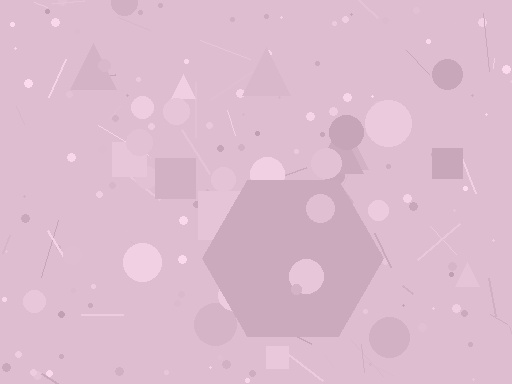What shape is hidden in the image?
A hexagon is hidden in the image.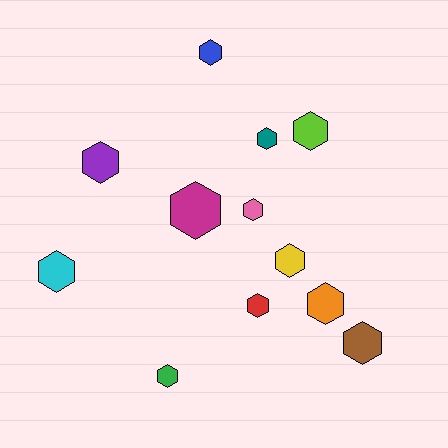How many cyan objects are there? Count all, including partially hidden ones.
There is 1 cyan object.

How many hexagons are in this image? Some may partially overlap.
There are 12 hexagons.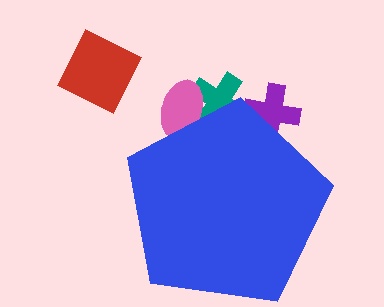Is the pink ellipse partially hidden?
Yes, the pink ellipse is partially hidden behind the blue pentagon.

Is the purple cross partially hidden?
Yes, the purple cross is partially hidden behind the blue pentagon.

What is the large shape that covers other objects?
A blue pentagon.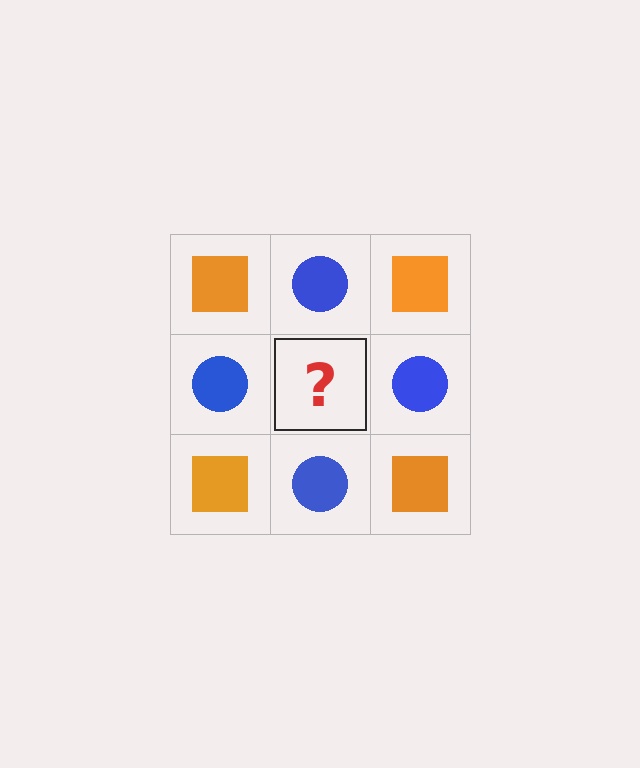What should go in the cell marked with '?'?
The missing cell should contain an orange square.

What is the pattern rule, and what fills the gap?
The rule is that it alternates orange square and blue circle in a checkerboard pattern. The gap should be filled with an orange square.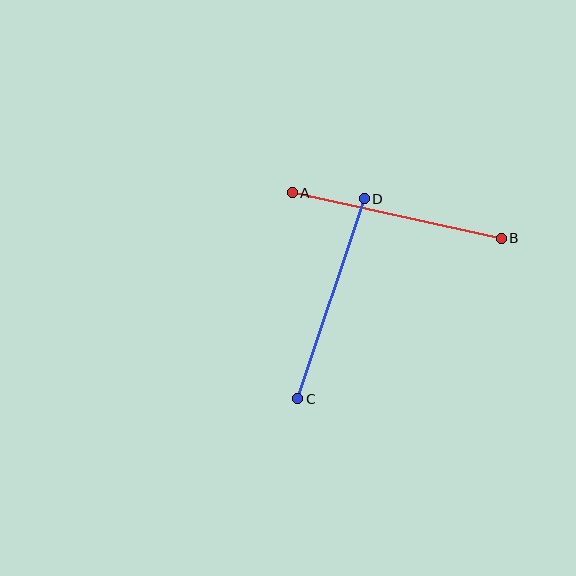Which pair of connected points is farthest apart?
Points A and B are farthest apart.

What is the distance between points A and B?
The distance is approximately 214 pixels.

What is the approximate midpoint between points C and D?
The midpoint is at approximately (331, 299) pixels.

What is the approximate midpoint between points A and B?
The midpoint is at approximately (397, 215) pixels.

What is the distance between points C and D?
The distance is approximately 211 pixels.